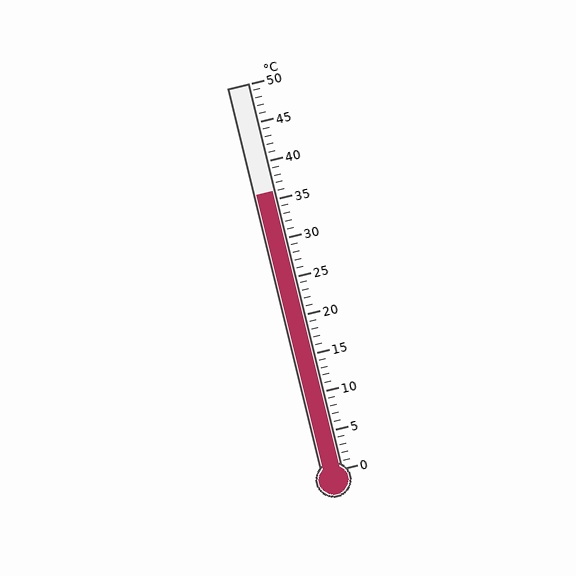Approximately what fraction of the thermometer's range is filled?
The thermometer is filled to approximately 70% of its range.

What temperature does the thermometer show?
The thermometer shows approximately 36°C.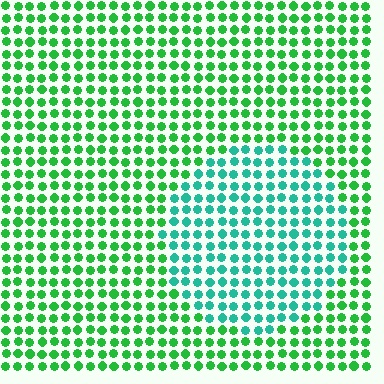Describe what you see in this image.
The image is filled with small green elements in a uniform arrangement. A circle-shaped region is visible where the elements are tinted to a slightly different hue, forming a subtle color boundary.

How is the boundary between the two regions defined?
The boundary is defined purely by a slight shift in hue (about 39 degrees). Spacing, size, and orientation are identical on both sides.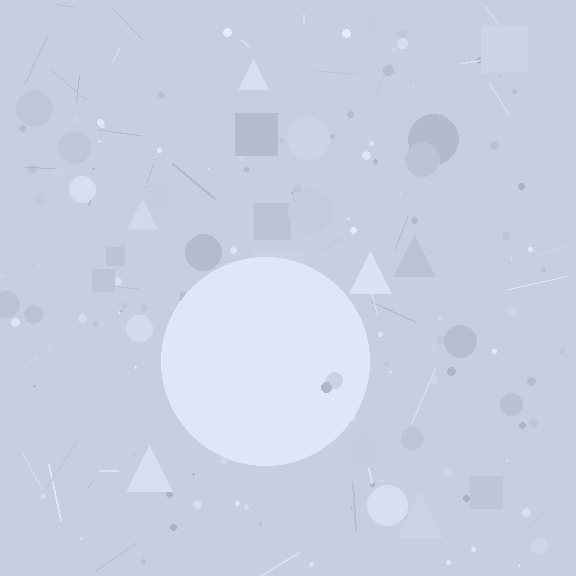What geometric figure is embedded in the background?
A circle is embedded in the background.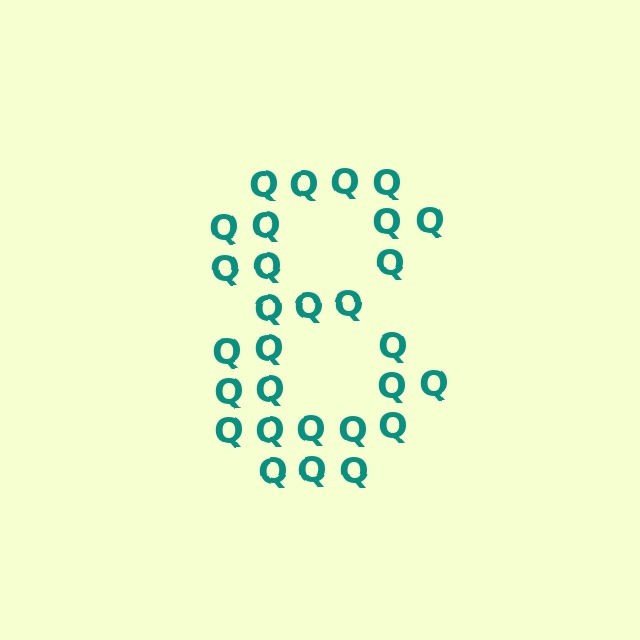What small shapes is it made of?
It is made of small letter Q's.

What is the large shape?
The large shape is the digit 8.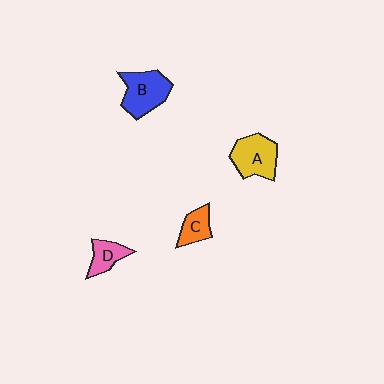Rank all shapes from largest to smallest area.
From largest to smallest: B (blue), A (yellow), D (pink), C (orange).